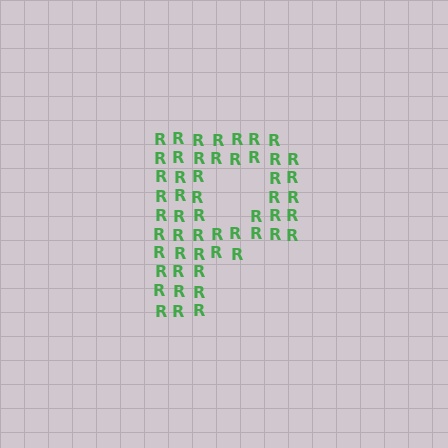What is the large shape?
The large shape is the letter P.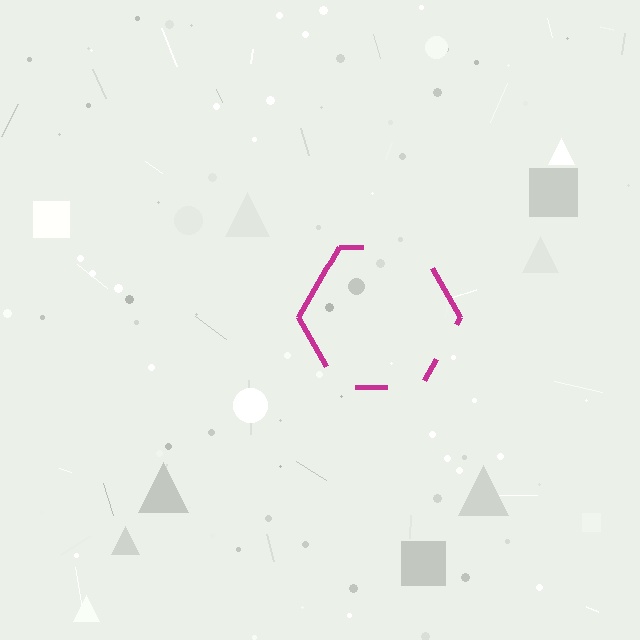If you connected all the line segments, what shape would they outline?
They would outline a hexagon.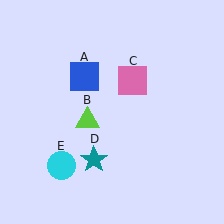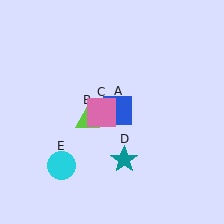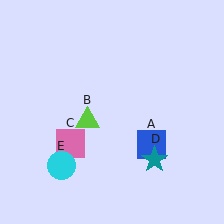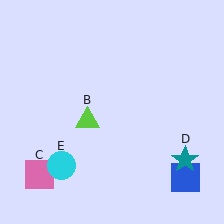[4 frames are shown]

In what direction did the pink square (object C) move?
The pink square (object C) moved down and to the left.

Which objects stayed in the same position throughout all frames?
Lime triangle (object B) and cyan circle (object E) remained stationary.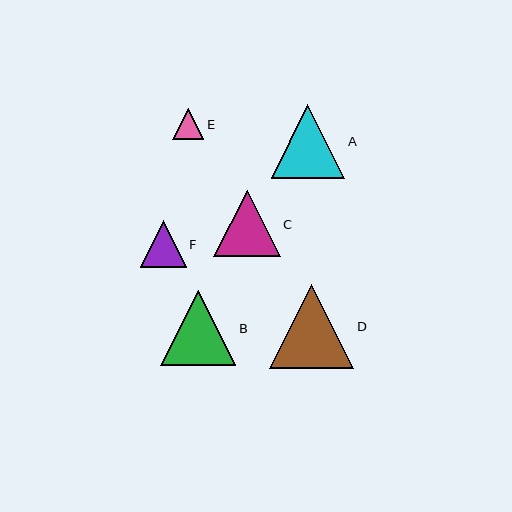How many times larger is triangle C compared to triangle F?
Triangle C is approximately 1.4 times the size of triangle F.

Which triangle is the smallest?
Triangle E is the smallest with a size of approximately 31 pixels.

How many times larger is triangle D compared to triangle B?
Triangle D is approximately 1.1 times the size of triangle B.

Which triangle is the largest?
Triangle D is the largest with a size of approximately 85 pixels.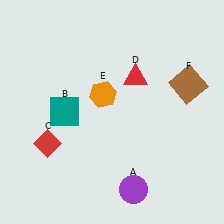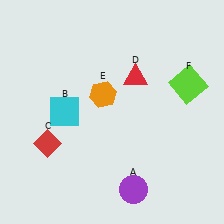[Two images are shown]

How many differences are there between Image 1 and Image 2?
There are 2 differences between the two images.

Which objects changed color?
B changed from teal to cyan. F changed from brown to lime.